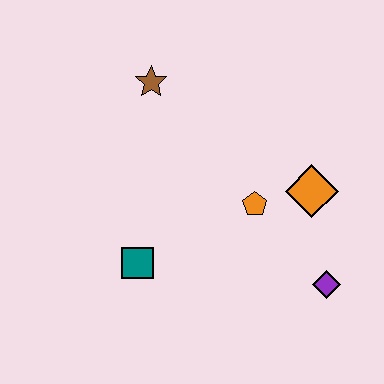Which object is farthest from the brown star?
The purple diamond is farthest from the brown star.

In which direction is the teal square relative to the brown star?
The teal square is below the brown star.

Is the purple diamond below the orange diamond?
Yes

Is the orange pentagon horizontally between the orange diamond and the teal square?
Yes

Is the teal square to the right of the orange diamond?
No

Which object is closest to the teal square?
The orange pentagon is closest to the teal square.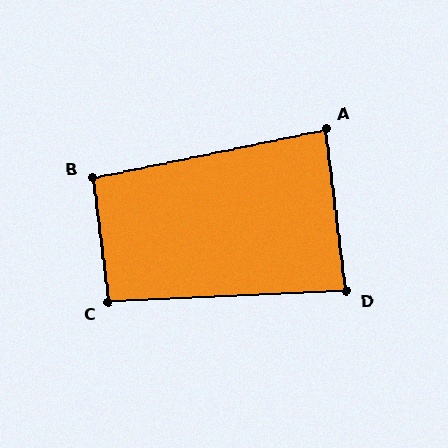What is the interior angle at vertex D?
Approximately 86 degrees (approximately right).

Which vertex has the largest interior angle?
C, at approximately 95 degrees.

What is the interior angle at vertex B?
Approximately 94 degrees (approximately right).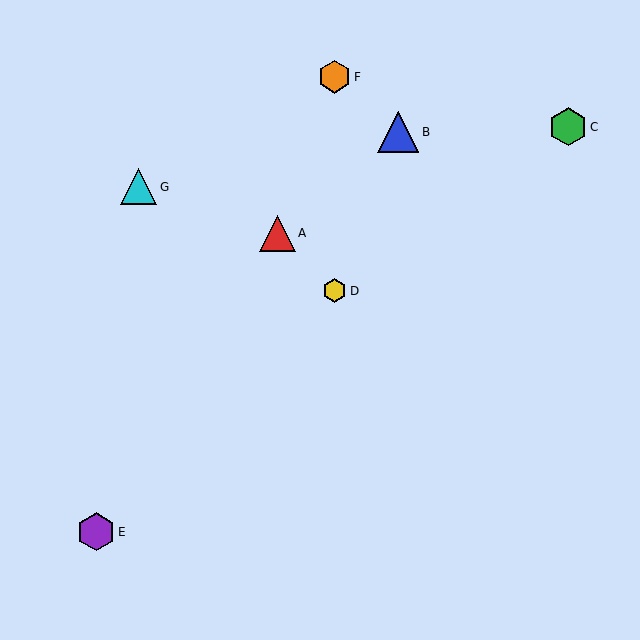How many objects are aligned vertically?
2 objects (D, F) are aligned vertically.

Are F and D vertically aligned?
Yes, both are at x≈335.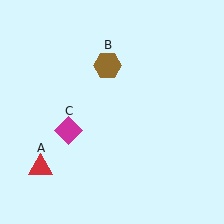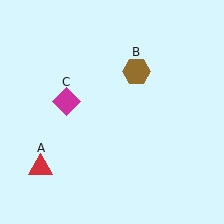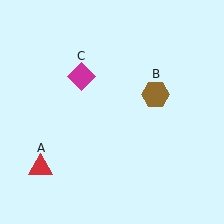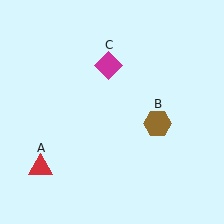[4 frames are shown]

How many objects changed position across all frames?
2 objects changed position: brown hexagon (object B), magenta diamond (object C).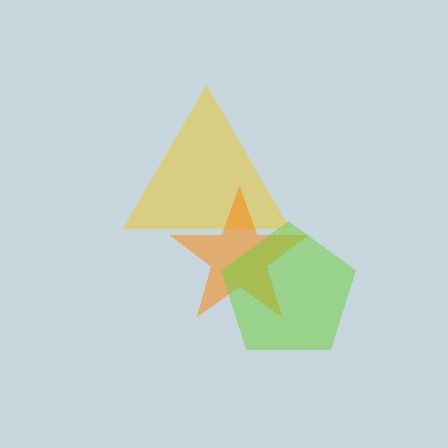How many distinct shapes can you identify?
There are 3 distinct shapes: a yellow triangle, an orange star, a lime pentagon.